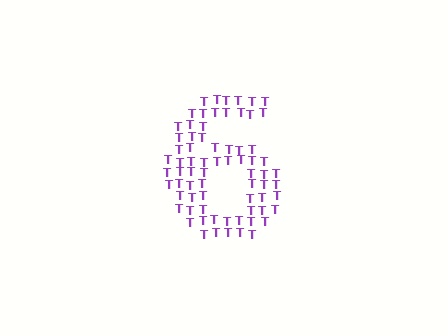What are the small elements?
The small elements are letter T's.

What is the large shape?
The large shape is the digit 6.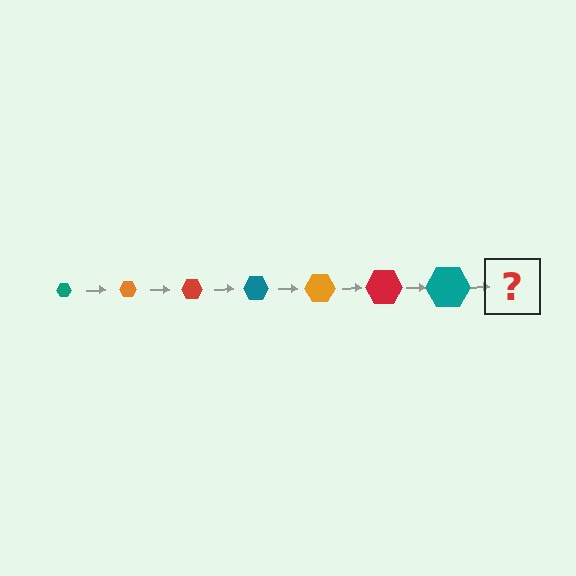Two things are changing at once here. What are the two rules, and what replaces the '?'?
The two rules are that the hexagon grows larger each step and the color cycles through teal, orange, and red. The '?' should be an orange hexagon, larger than the previous one.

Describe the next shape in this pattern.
It should be an orange hexagon, larger than the previous one.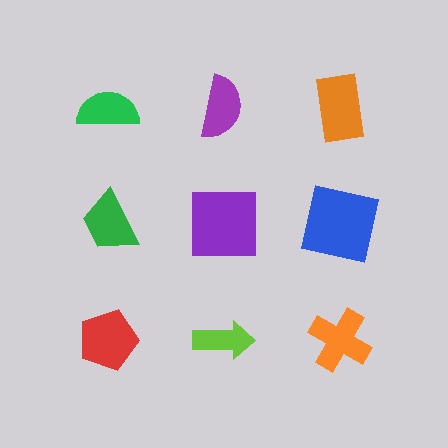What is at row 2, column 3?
A blue square.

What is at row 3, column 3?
An orange cross.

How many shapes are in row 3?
3 shapes.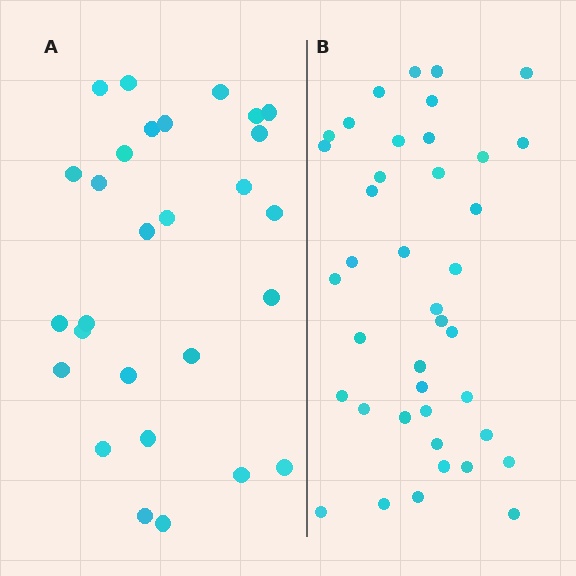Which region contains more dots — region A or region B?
Region B (the right region) has more dots.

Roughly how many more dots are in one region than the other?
Region B has roughly 12 or so more dots than region A.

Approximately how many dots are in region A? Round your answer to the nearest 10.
About 30 dots. (The exact count is 28, which rounds to 30.)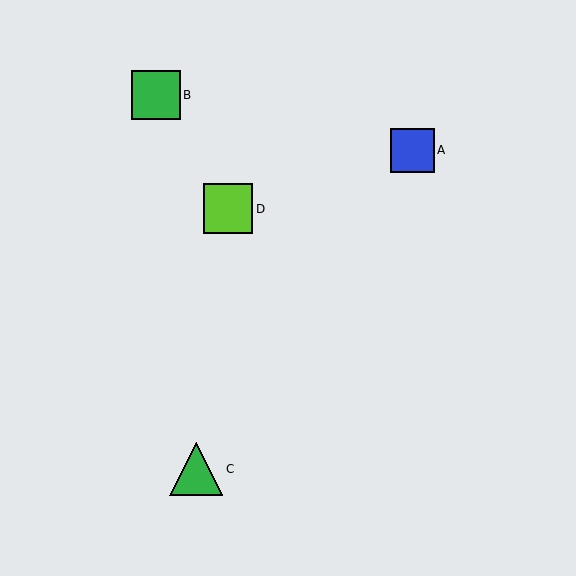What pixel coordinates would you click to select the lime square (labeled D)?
Click at (228, 209) to select the lime square D.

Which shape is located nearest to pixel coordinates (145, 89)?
The green square (labeled B) at (156, 95) is nearest to that location.